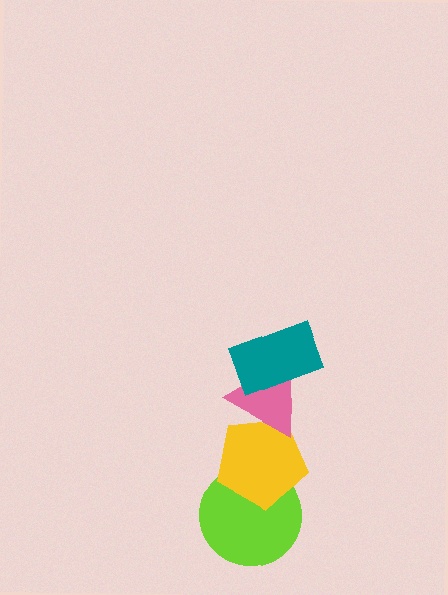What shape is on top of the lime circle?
The yellow pentagon is on top of the lime circle.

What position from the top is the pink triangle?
The pink triangle is 2nd from the top.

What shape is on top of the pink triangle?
The teal rectangle is on top of the pink triangle.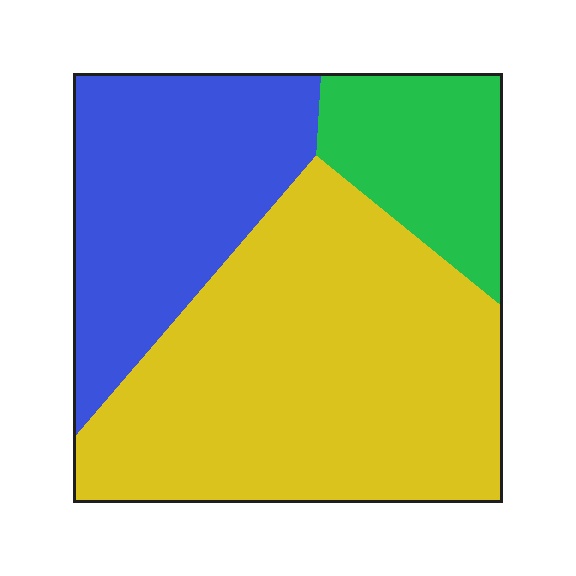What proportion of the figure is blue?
Blue takes up between a sixth and a third of the figure.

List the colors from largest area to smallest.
From largest to smallest: yellow, blue, green.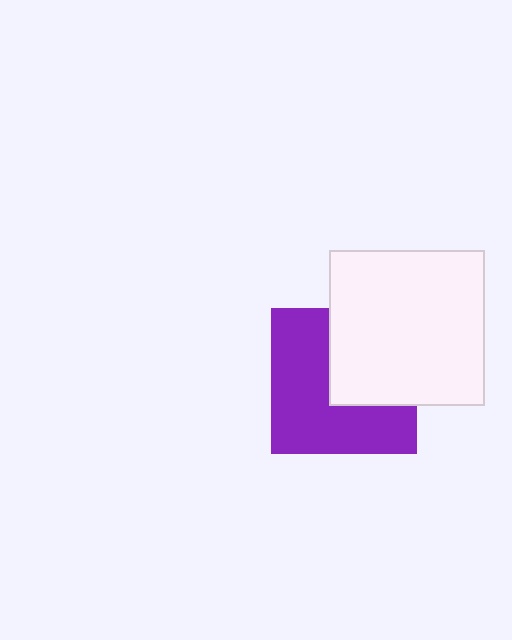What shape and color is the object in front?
The object in front is a white square.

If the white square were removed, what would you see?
You would see the complete purple square.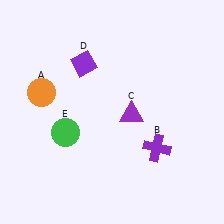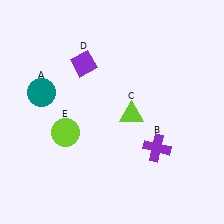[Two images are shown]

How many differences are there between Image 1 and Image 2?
There are 3 differences between the two images.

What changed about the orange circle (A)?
In Image 1, A is orange. In Image 2, it changed to teal.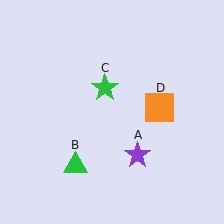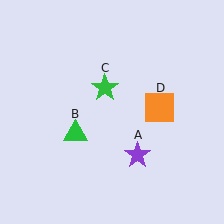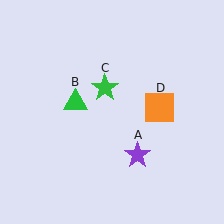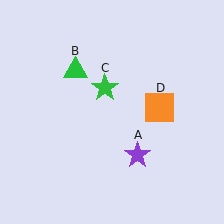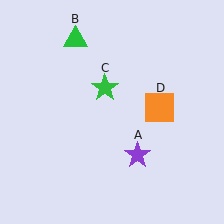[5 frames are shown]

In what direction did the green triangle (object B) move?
The green triangle (object B) moved up.